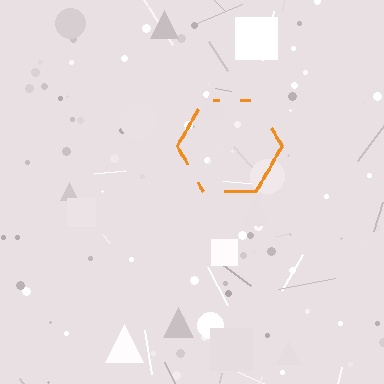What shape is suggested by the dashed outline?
The dashed outline suggests a hexagon.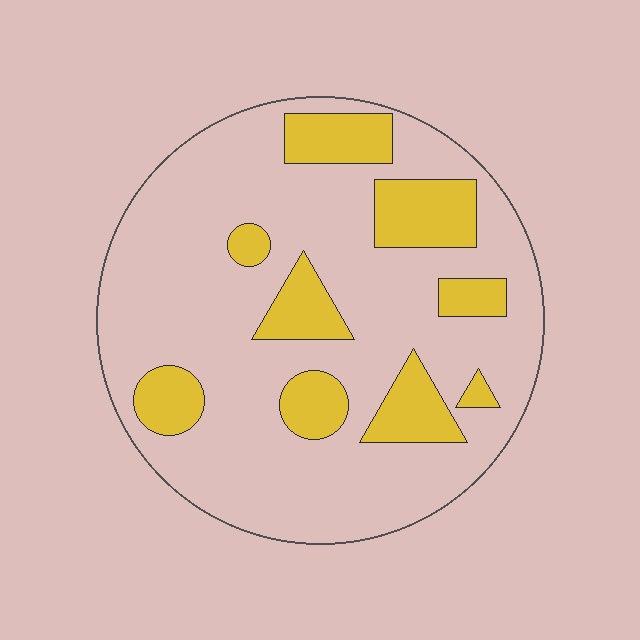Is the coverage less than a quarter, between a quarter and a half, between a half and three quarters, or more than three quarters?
Less than a quarter.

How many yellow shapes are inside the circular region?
9.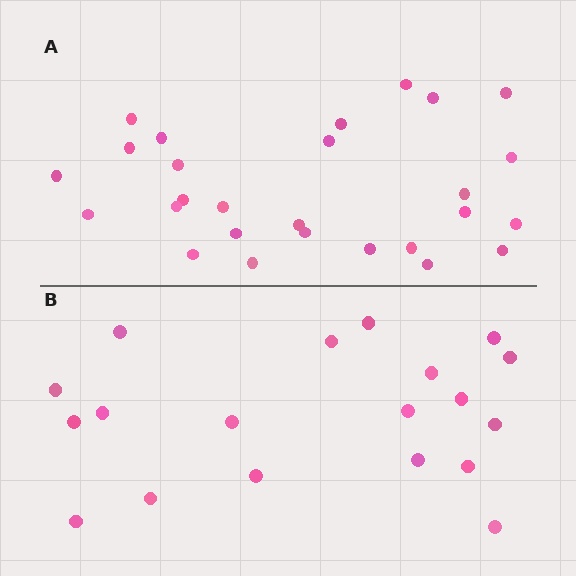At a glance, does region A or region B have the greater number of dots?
Region A (the top region) has more dots.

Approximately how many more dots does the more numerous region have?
Region A has roughly 8 or so more dots than region B.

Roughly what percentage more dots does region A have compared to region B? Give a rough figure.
About 40% more.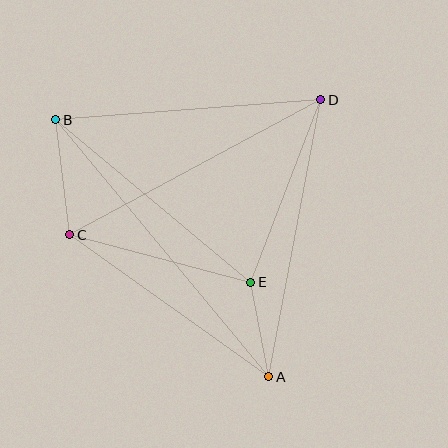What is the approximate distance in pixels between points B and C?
The distance between B and C is approximately 116 pixels.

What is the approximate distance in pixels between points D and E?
The distance between D and E is approximately 195 pixels.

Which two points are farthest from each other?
Points A and B are farthest from each other.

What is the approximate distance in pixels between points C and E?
The distance between C and E is approximately 187 pixels.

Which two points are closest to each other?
Points A and E are closest to each other.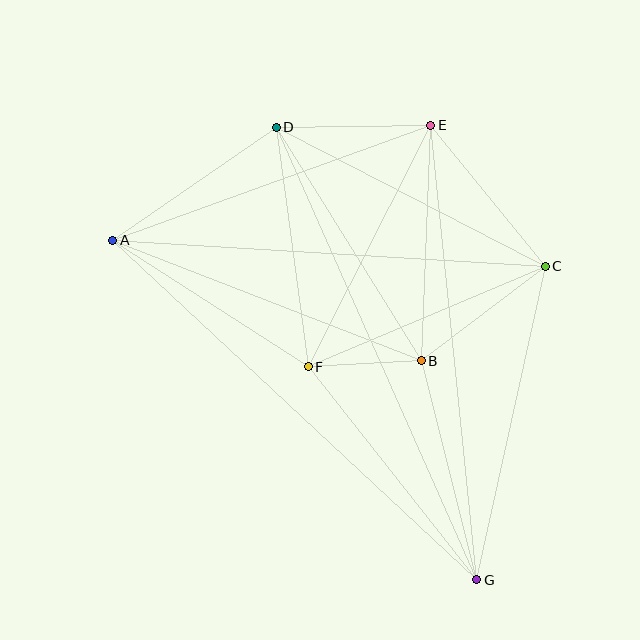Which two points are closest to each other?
Points B and F are closest to each other.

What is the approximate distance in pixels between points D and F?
The distance between D and F is approximately 241 pixels.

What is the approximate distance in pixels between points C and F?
The distance between C and F is approximately 257 pixels.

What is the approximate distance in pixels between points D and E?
The distance between D and E is approximately 155 pixels.